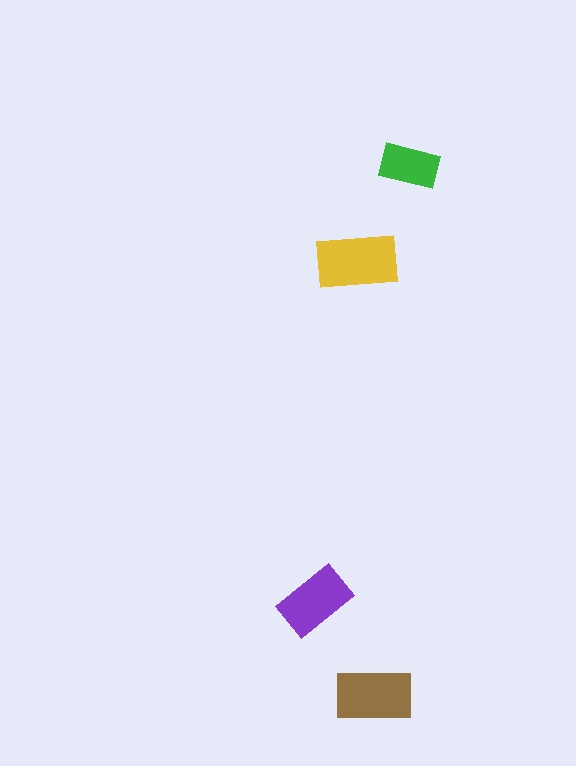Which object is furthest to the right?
The green rectangle is rightmost.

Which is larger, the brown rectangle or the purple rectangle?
The brown one.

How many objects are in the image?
There are 4 objects in the image.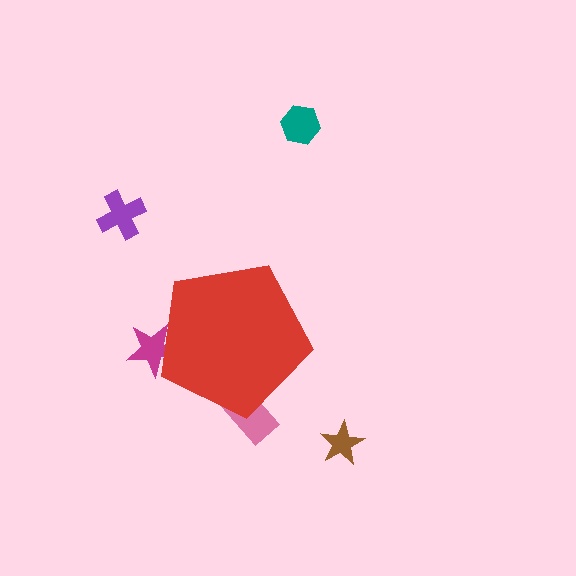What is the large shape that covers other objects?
A red pentagon.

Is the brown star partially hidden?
No, the brown star is fully visible.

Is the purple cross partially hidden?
No, the purple cross is fully visible.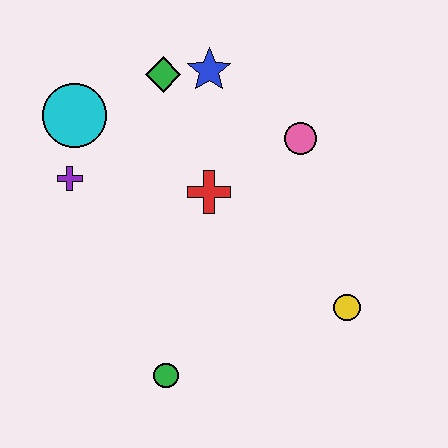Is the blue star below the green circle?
No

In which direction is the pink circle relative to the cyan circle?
The pink circle is to the right of the cyan circle.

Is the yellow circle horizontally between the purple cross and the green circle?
No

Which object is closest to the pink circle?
The red cross is closest to the pink circle.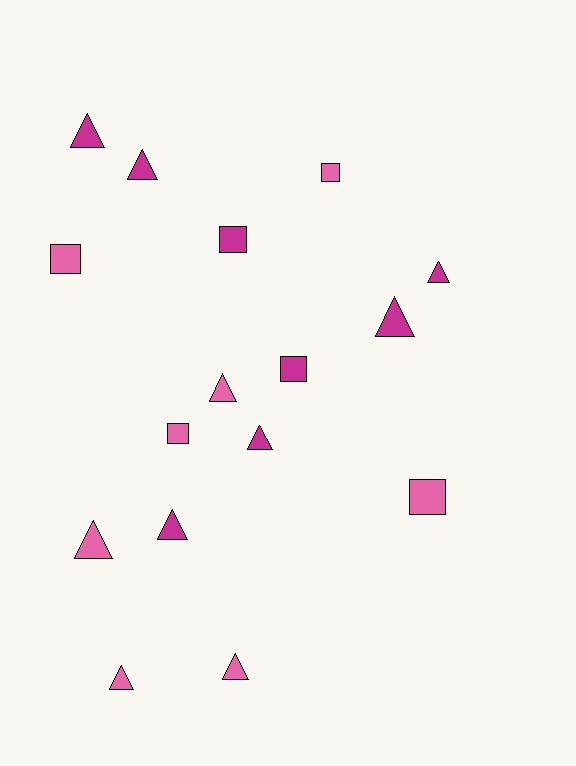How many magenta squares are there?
There are 2 magenta squares.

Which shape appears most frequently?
Triangle, with 10 objects.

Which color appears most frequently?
Magenta, with 8 objects.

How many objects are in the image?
There are 16 objects.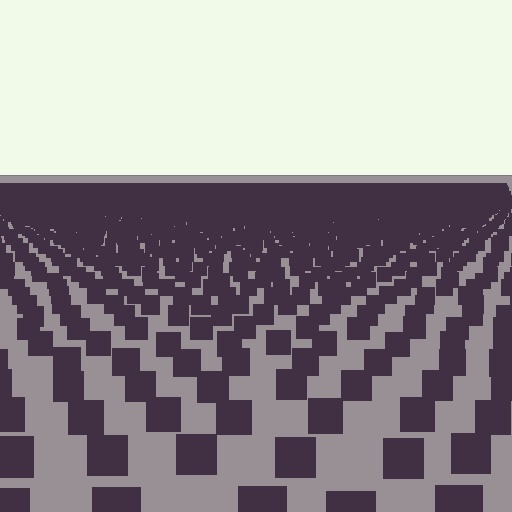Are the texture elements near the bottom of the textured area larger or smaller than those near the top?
Larger. Near the bottom, elements are closer to the viewer and appear at a bigger on-screen size.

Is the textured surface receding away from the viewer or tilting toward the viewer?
The surface is receding away from the viewer. Texture elements get smaller and denser toward the top.